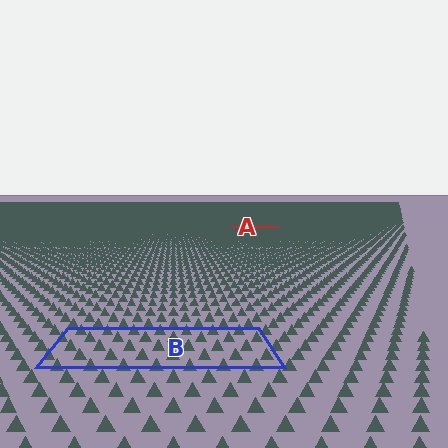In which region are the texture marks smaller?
The texture marks are smaller in region A, because it is farther away.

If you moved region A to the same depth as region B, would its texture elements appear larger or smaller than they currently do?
They would appear larger. At a closer depth, the same texture elements are projected at a bigger on-screen size.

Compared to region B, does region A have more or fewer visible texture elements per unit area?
Region A has more texture elements per unit area — they are packed more densely because it is farther away.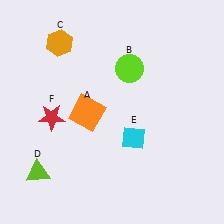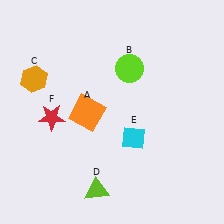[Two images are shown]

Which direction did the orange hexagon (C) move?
The orange hexagon (C) moved down.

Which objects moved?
The objects that moved are: the orange hexagon (C), the lime triangle (D).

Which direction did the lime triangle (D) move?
The lime triangle (D) moved right.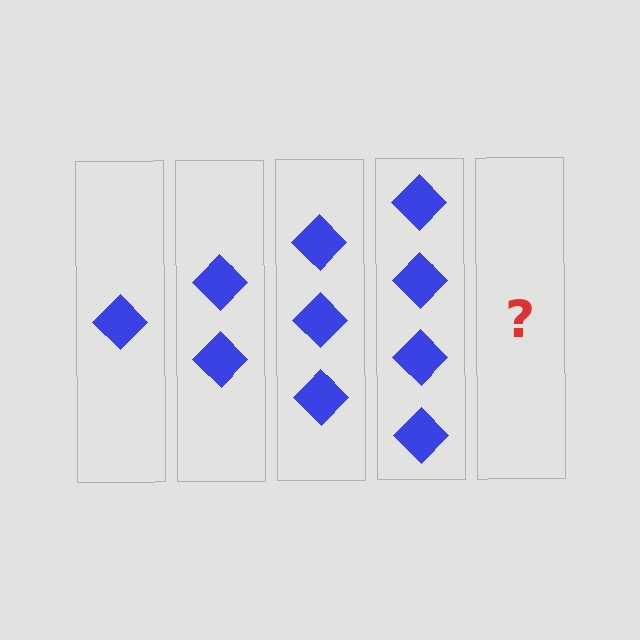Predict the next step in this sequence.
The next step is 5 diamonds.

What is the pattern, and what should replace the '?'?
The pattern is that each step adds one more diamond. The '?' should be 5 diamonds.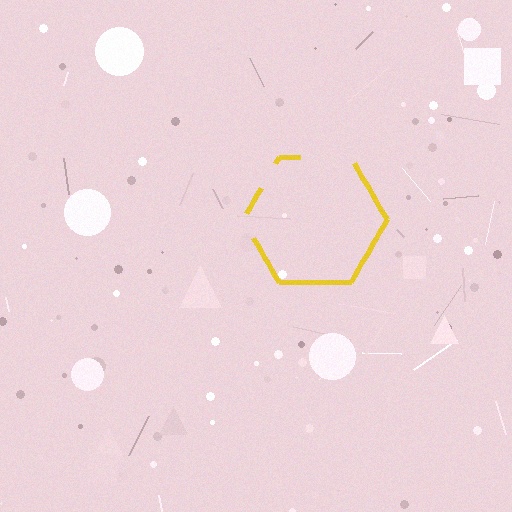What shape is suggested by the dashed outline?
The dashed outline suggests a hexagon.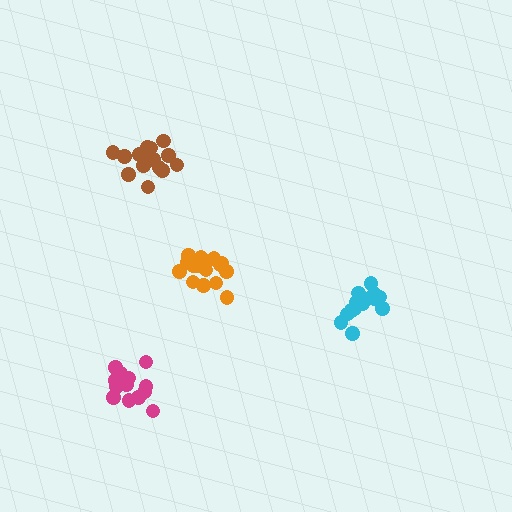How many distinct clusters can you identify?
There are 4 distinct clusters.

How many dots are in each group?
Group 1: 14 dots, Group 2: 15 dots, Group 3: 17 dots, Group 4: 15 dots (61 total).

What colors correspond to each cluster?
The clusters are colored: cyan, magenta, orange, brown.